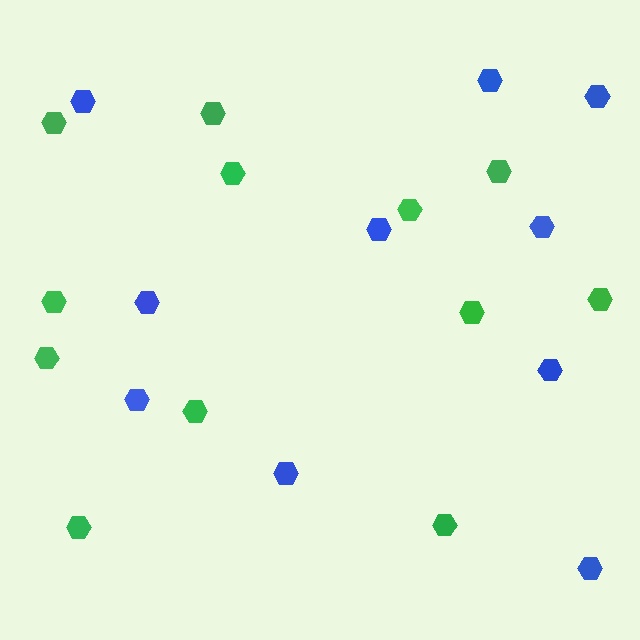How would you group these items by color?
There are 2 groups: one group of blue hexagons (10) and one group of green hexagons (12).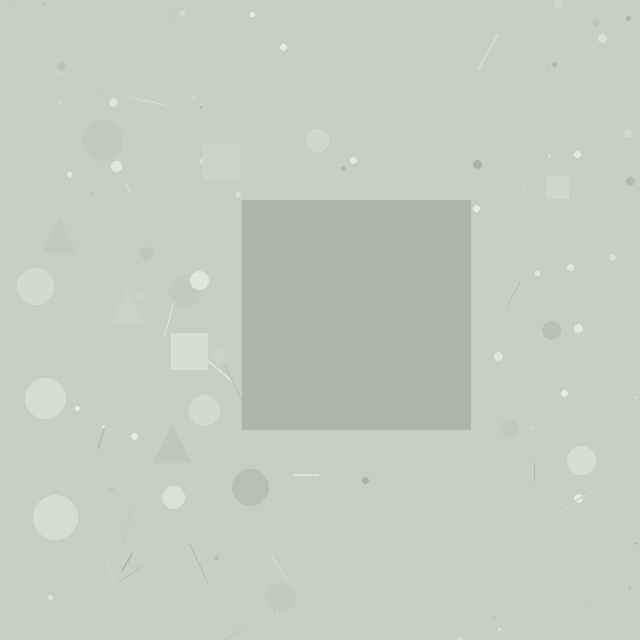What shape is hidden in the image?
A square is hidden in the image.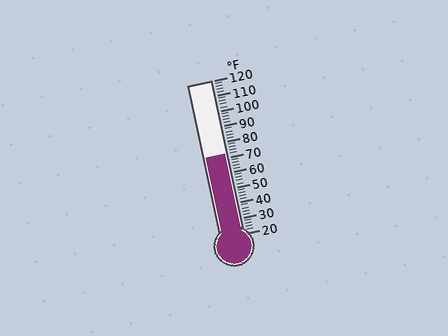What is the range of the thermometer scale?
The thermometer scale ranges from 20°F to 120°F.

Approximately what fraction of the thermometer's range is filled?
The thermometer is filled to approximately 50% of its range.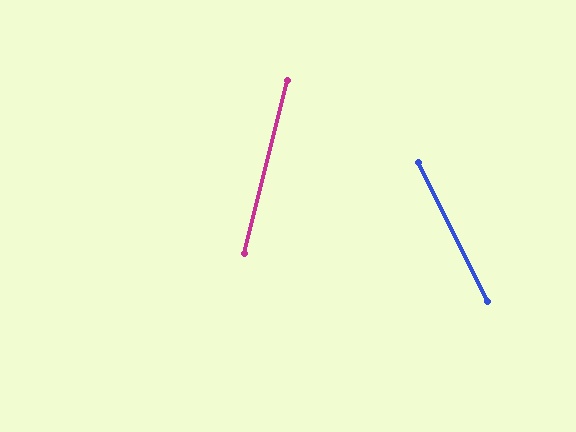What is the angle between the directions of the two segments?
Approximately 41 degrees.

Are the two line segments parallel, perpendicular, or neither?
Neither parallel nor perpendicular — they differ by about 41°.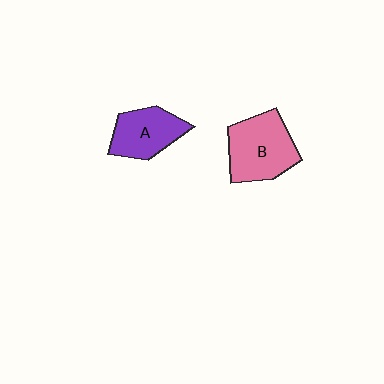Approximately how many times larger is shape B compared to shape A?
Approximately 1.3 times.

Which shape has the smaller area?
Shape A (purple).